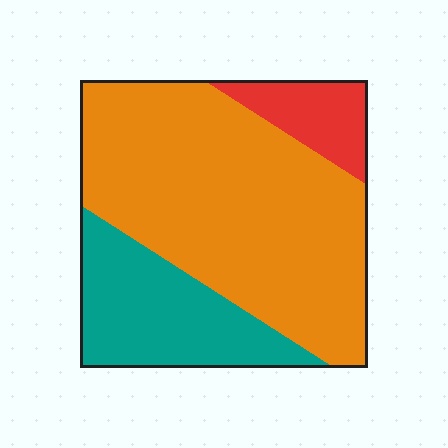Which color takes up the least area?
Red, at roughly 10%.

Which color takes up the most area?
Orange, at roughly 65%.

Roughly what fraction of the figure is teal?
Teal covers 25% of the figure.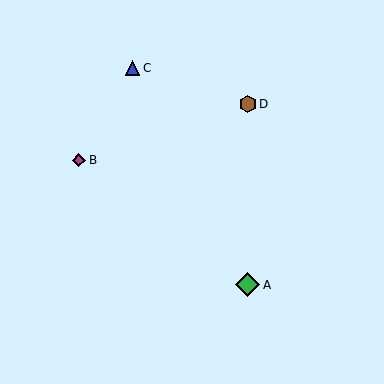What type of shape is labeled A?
Shape A is a green diamond.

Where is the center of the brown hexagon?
The center of the brown hexagon is at (248, 104).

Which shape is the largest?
The green diamond (labeled A) is the largest.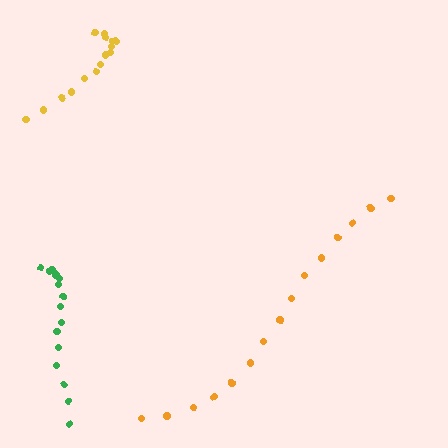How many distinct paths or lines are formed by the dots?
There are 3 distinct paths.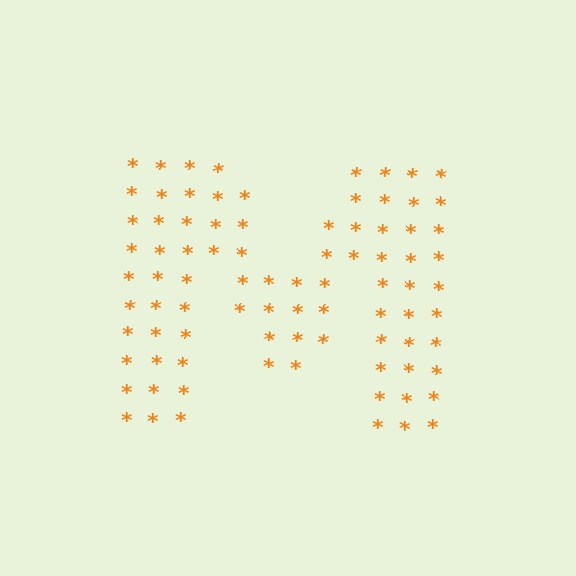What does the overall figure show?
The overall figure shows the letter M.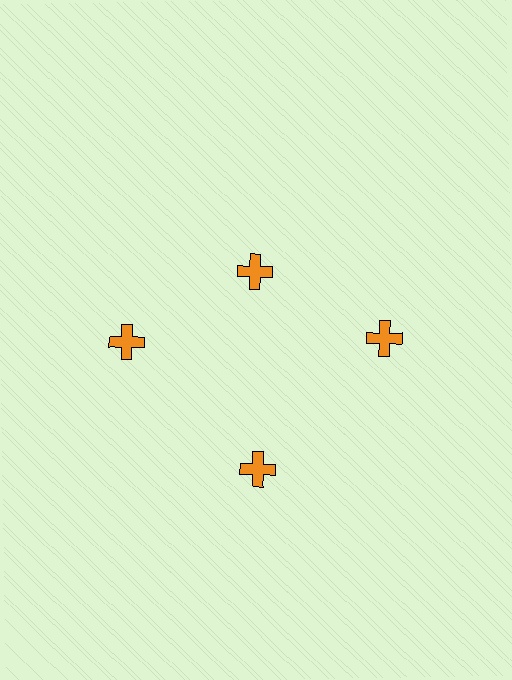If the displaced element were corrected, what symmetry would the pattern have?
It would have 4-fold rotational symmetry — the pattern would map onto itself every 90 degrees.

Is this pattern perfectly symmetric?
No. The 4 orange crosses are arranged in a ring, but one element near the 12 o'clock position is pulled inward toward the center, breaking the 4-fold rotational symmetry.